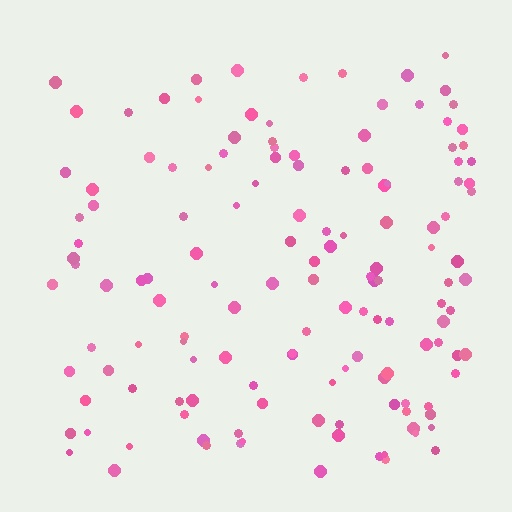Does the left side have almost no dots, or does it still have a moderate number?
Still a moderate number, just noticeably fewer than the right.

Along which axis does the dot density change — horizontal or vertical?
Horizontal.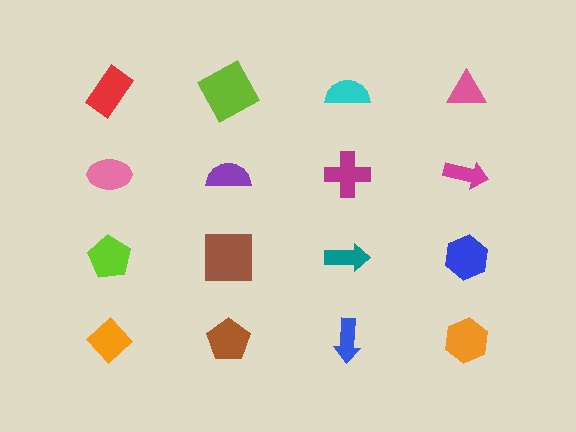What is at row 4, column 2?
A brown pentagon.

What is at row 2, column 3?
A magenta cross.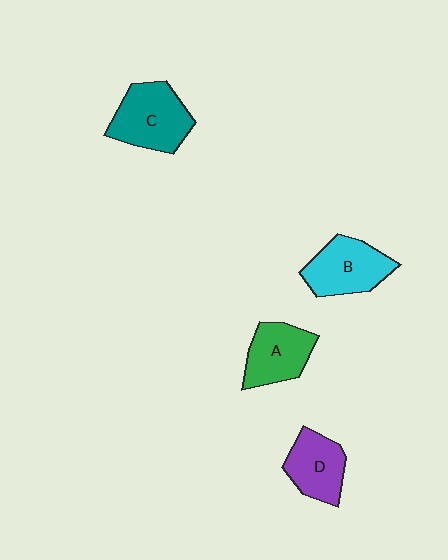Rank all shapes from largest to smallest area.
From largest to smallest: C (teal), B (cyan), A (green), D (purple).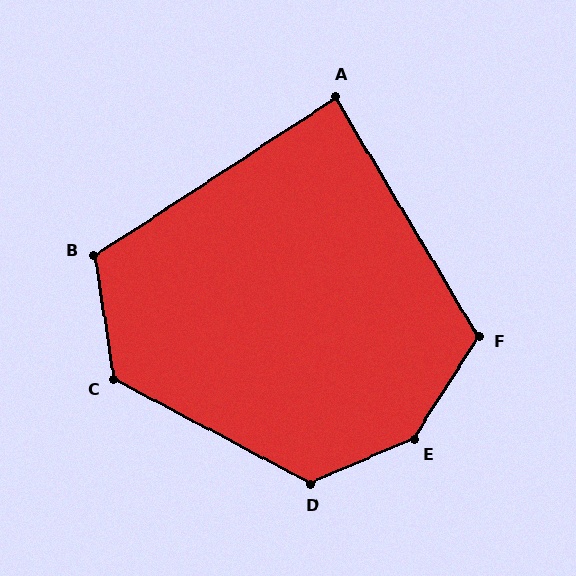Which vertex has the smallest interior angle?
A, at approximately 88 degrees.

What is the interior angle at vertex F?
Approximately 117 degrees (obtuse).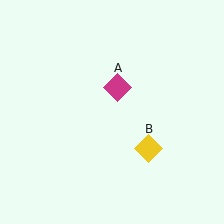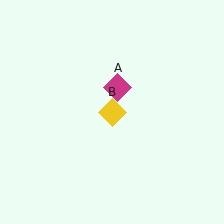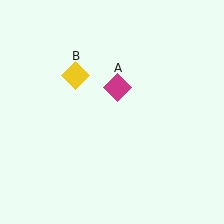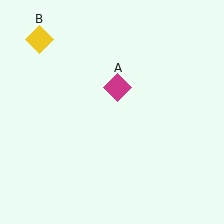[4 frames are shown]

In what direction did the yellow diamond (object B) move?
The yellow diamond (object B) moved up and to the left.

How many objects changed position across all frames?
1 object changed position: yellow diamond (object B).